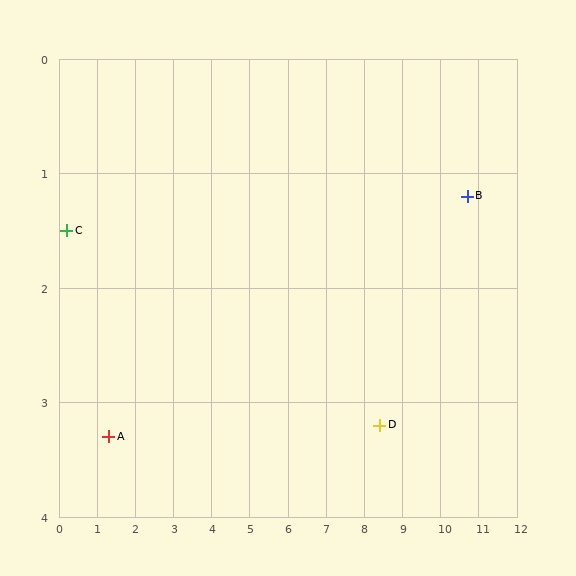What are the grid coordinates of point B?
Point B is at approximately (10.7, 1.2).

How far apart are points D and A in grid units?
Points D and A are about 7.1 grid units apart.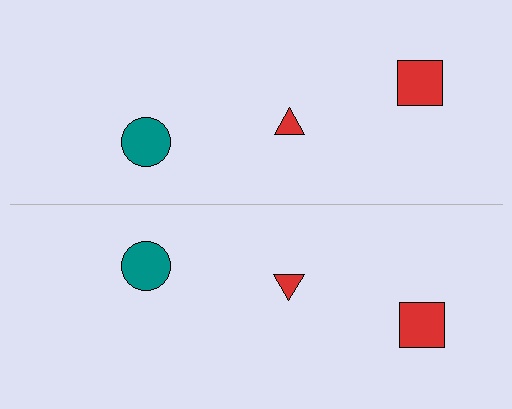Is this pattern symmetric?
Yes, this pattern has bilateral (reflection) symmetry.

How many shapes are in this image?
There are 6 shapes in this image.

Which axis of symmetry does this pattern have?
The pattern has a horizontal axis of symmetry running through the center of the image.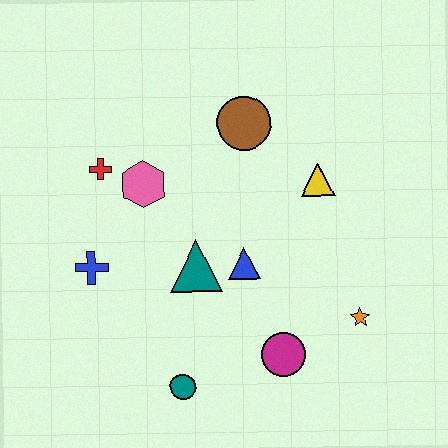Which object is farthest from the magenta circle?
The red cross is farthest from the magenta circle.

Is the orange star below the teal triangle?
Yes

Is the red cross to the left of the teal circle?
Yes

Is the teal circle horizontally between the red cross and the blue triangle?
Yes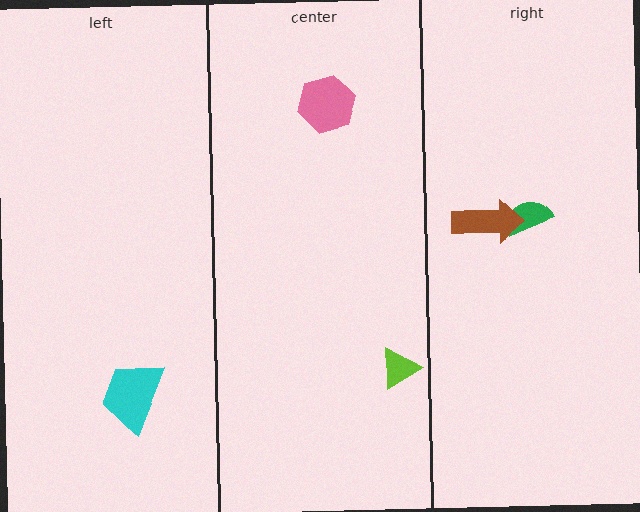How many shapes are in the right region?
2.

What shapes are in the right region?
The green semicircle, the brown arrow.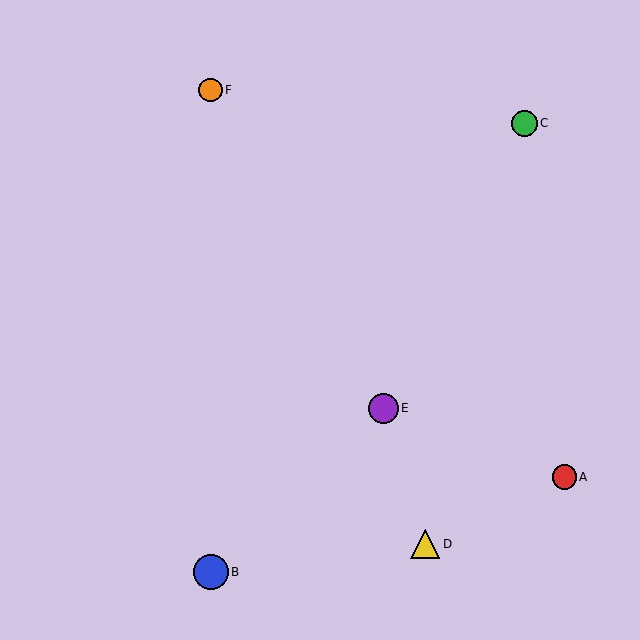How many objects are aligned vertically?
2 objects (B, F) are aligned vertically.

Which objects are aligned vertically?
Objects B, F are aligned vertically.